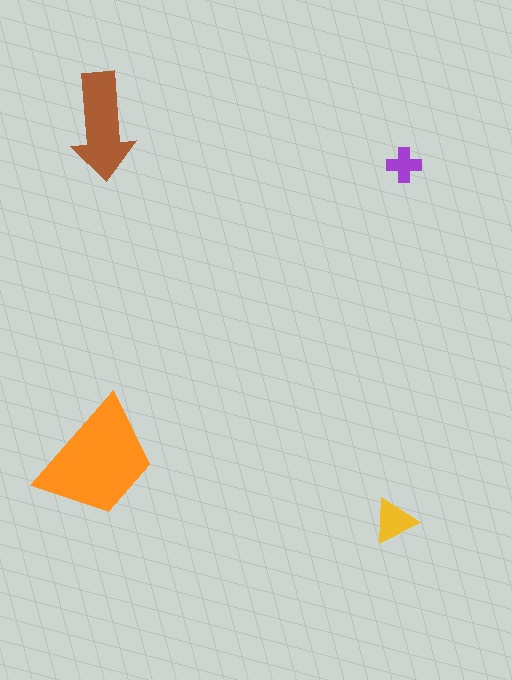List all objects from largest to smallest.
The orange trapezoid, the brown arrow, the yellow triangle, the purple cross.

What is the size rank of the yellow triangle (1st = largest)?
3rd.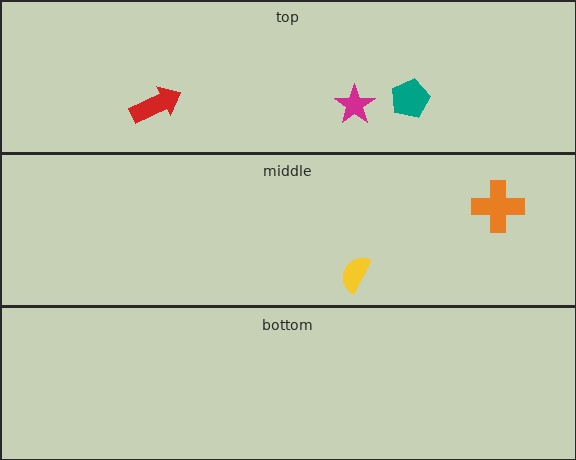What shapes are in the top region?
The teal pentagon, the red arrow, the magenta star.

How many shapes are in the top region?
3.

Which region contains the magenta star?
The top region.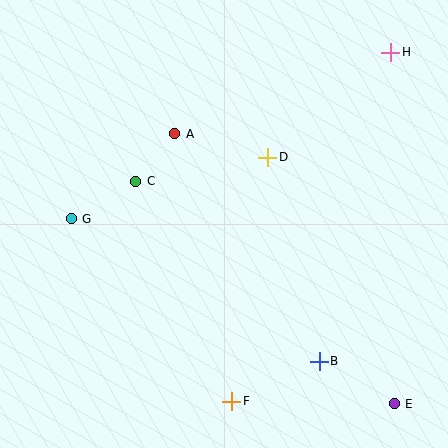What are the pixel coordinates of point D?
Point D is at (268, 157).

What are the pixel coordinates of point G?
Point G is at (71, 219).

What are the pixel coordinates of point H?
Point H is at (391, 52).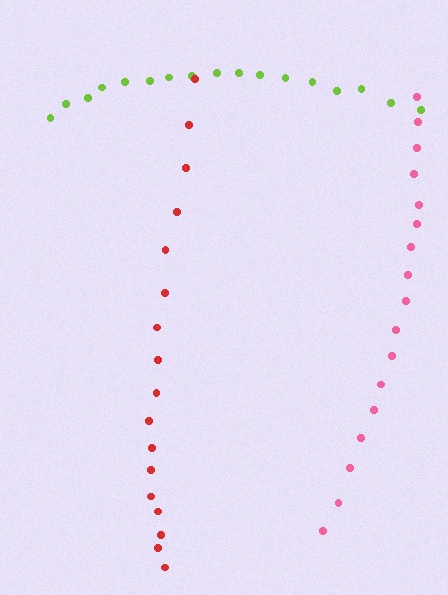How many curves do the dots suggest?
There are 3 distinct paths.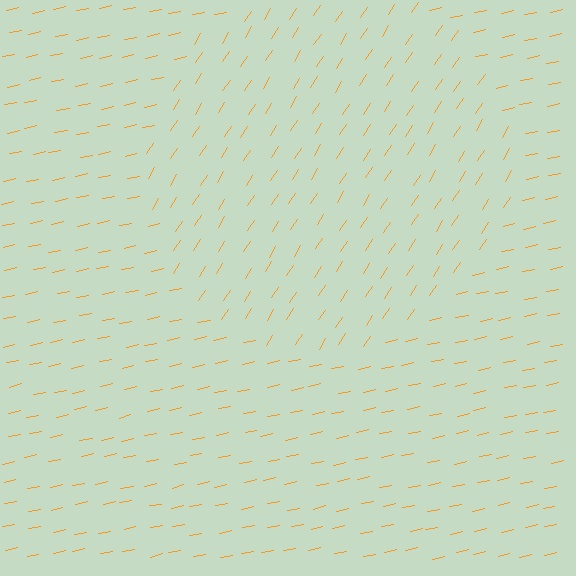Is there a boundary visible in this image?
Yes, there is a texture boundary formed by a change in line orientation.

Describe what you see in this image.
The image is filled with small orange line segments. A circle region in the image has lines oriented differently from the surrounding lines, creating a visible texture boundary.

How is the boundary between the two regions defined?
The boundary is defined purely by a change in line orientation (approximately 45 degrees difference). All lines are the same color and thickness.